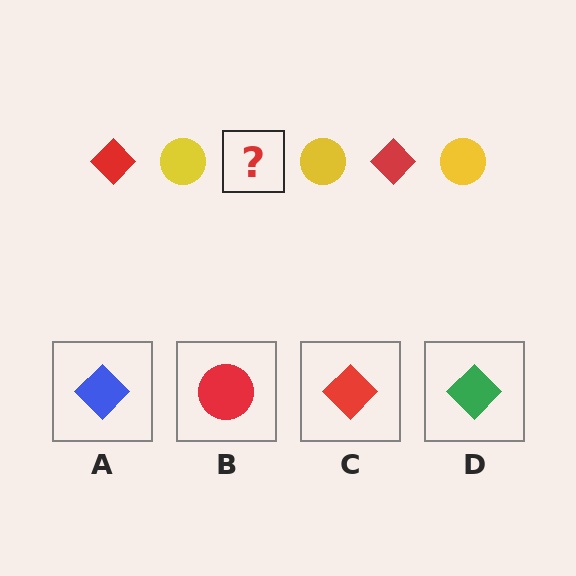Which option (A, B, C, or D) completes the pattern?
C.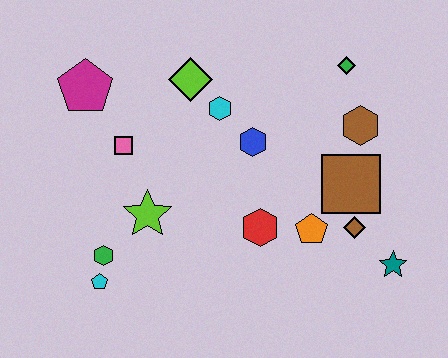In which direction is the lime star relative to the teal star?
The lime star is to the left of the teal star.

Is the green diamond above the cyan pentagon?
Yes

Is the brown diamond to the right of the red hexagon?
Yes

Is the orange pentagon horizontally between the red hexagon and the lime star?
No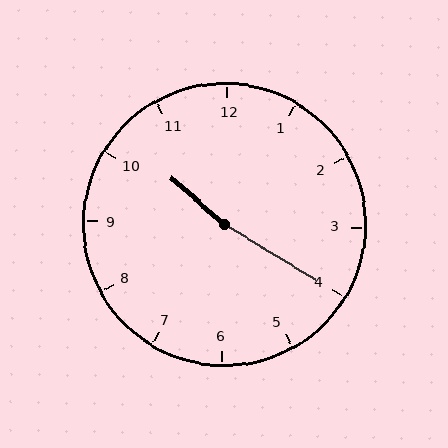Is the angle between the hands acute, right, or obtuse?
It is obtuse.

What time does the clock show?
10:20.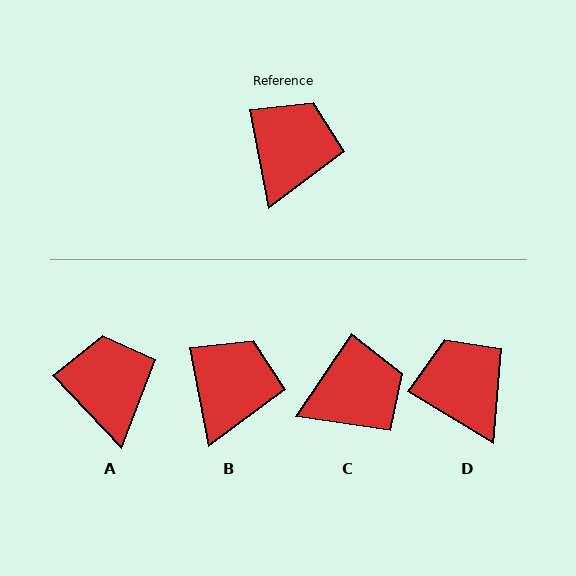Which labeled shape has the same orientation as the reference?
B.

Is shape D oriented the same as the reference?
No, it is off by about 48 degrees.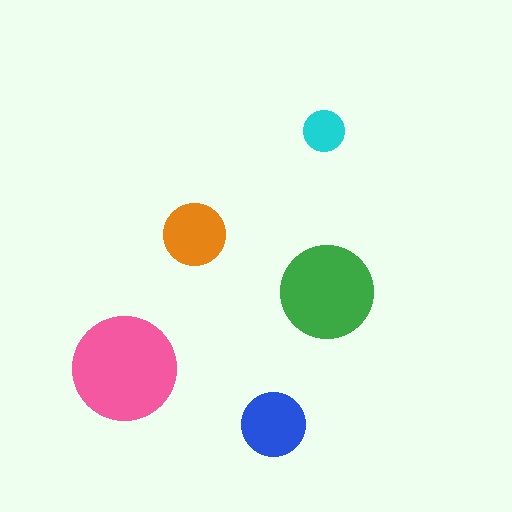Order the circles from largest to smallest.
the pink one, the green one, the blue one, the orange one, the cyan one.